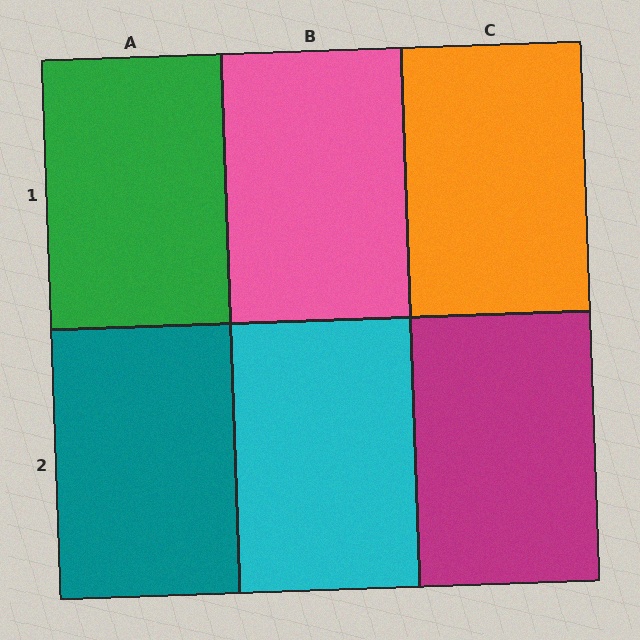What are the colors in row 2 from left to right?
Teal, cyan, magenta.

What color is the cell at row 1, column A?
Green.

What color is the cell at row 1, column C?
Orange.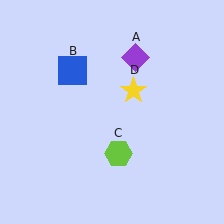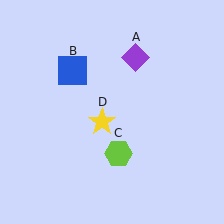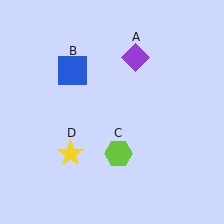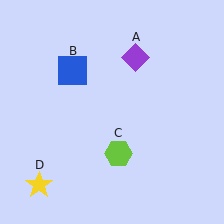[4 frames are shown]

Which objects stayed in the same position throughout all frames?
Purple diamond (object A) and blue square (object B) and lime hexagon (object C) remained stationary.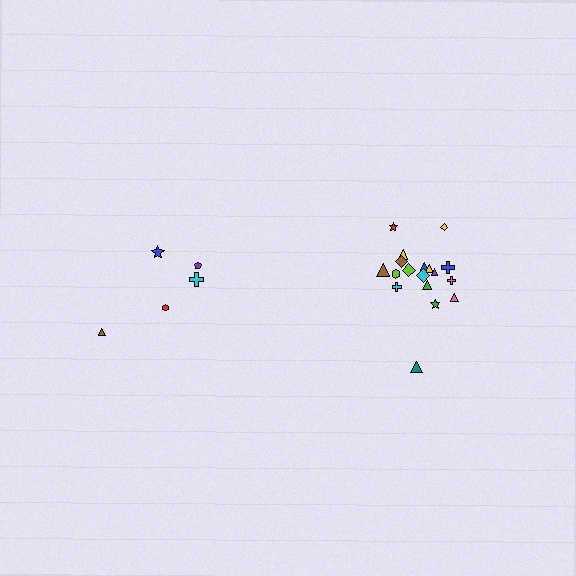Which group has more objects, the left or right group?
The right group.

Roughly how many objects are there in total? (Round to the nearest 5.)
Roughly 25 objects in total.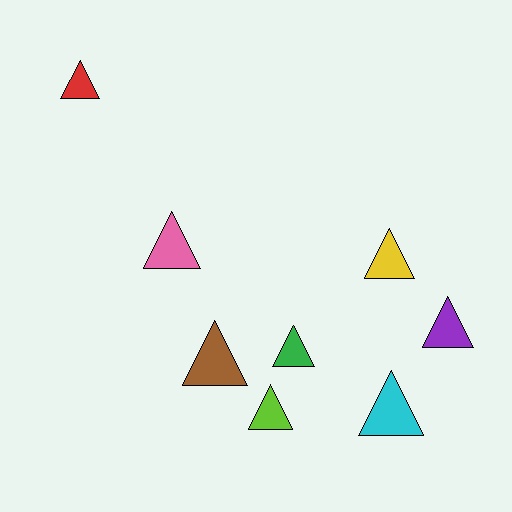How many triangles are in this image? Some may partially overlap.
There are 8 triangles.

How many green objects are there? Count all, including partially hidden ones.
There is 1 green object.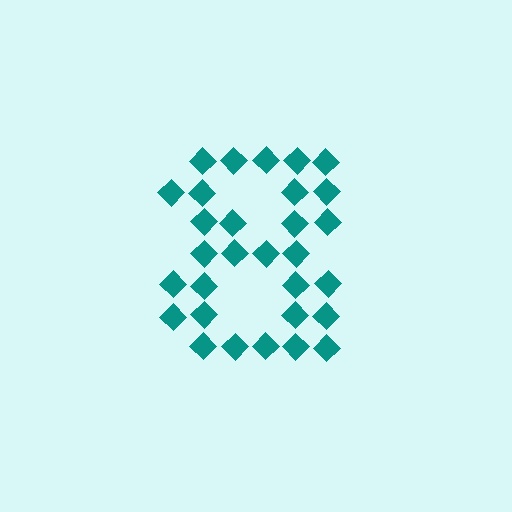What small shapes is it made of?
It is made of small diamonds.